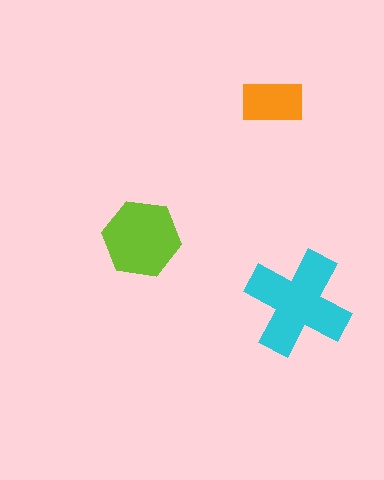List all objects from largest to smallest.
The cyan cross, the lime hexagon, the orange rectangle.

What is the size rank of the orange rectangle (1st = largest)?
3rd.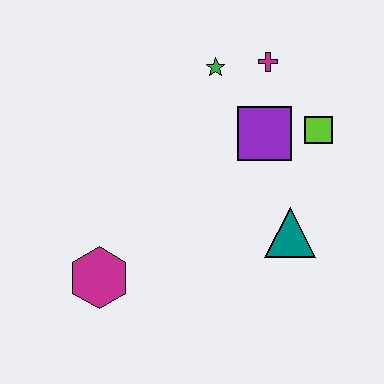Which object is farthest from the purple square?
The magenta hexagon is farthest from the purple square.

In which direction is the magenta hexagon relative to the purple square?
The magenta hexagon is to the left of the purple square.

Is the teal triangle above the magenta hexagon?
Yes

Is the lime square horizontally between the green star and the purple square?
No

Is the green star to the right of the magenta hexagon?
Yes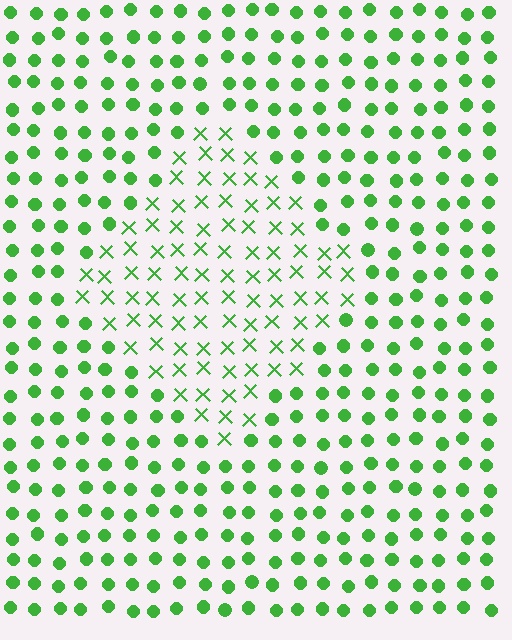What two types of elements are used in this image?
The image uses X marks inside the diamond region and circles outside it.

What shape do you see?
I see a diamond.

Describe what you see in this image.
The image is filled with small green elements arranged in a uniform grid. A diamond-shaped region contains X marks, while the surrounding area contains circles. The boundary is defined purely by the change in element shape.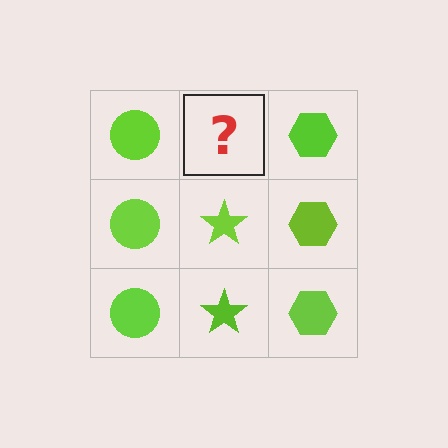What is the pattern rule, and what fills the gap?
The rule is that each column has a consistent shape. The gap should be filled with a lime star.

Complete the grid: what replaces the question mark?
The question mark should be replaced with a lime star.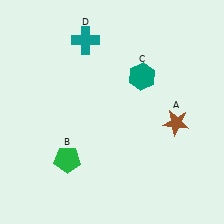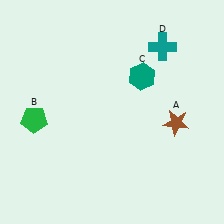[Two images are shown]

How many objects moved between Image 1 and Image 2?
2 objects moved between the two images.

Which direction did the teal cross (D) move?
The teal cross (D) moved right.